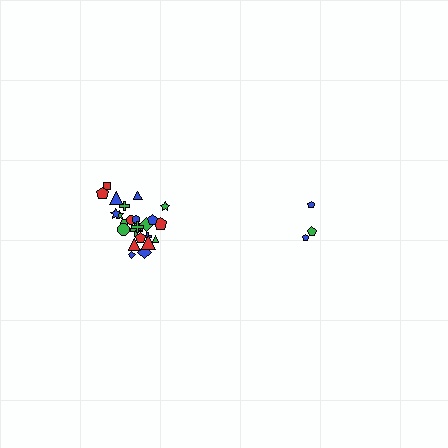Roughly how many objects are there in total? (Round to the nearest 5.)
Roughly 30 objects in total.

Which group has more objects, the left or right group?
The left group.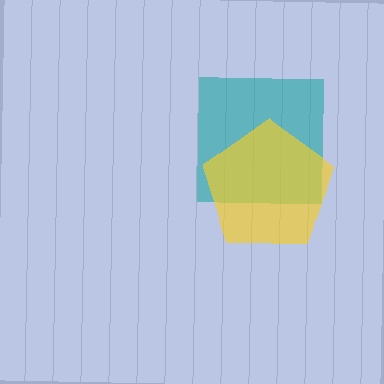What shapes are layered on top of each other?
The layered shapes are: a teal square, a yellow pentagon.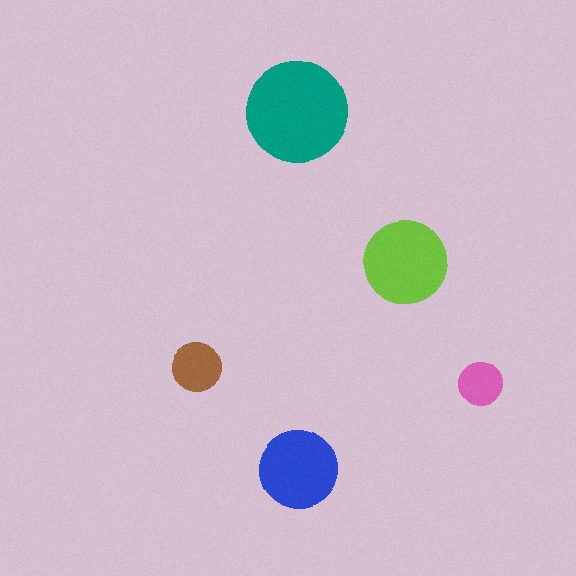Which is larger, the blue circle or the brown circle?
The blue one.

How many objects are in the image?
There are 5 objects in the image.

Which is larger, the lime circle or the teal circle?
The teal one.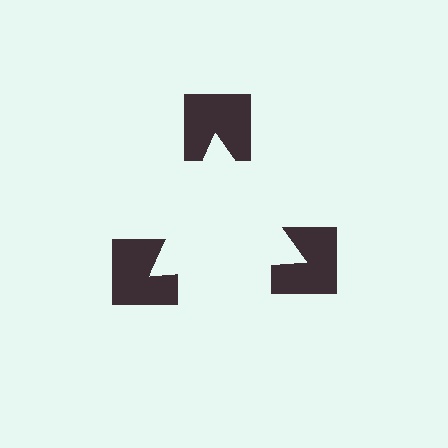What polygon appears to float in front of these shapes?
An illusory triangle — its edges are inferred from the aligned wedge cuts in the notched squares, not physically drawn.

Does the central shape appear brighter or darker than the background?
It typically appears slightly brighter than the background, even though no actual brightness change is drawn.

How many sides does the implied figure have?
3 sides.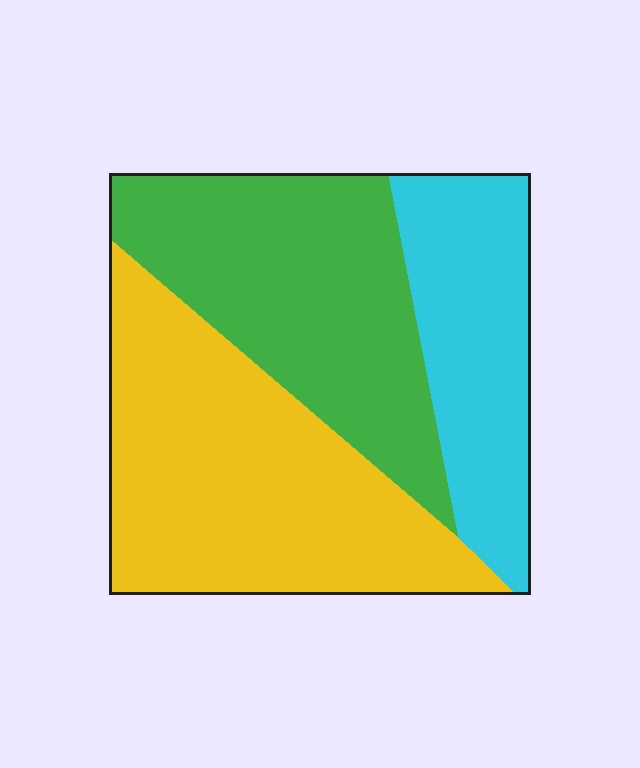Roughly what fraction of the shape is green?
Green covers roughly 35% of the shape.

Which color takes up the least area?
Cyan, at roughly 25%.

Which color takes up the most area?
Yellow, at roughly 40%.